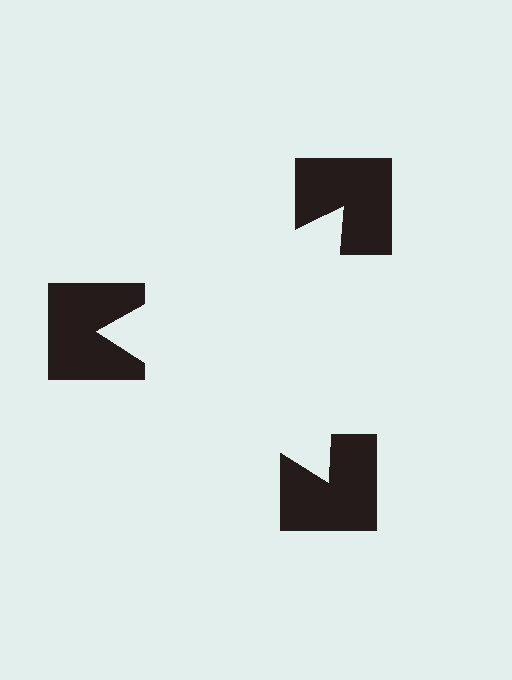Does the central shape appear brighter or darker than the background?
It typically appears slightly brighter than the background, even though no actual brightness change is drawn.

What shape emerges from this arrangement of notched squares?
An illusory triangle — its edges are inferred from the aligned wedge cuts in the notched squares, not physically drawn.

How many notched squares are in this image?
There are 3 — one at each vertex of the illusory triangle.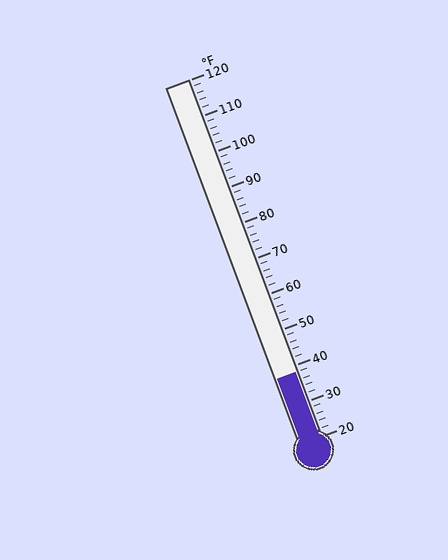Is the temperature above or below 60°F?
The temperature is below 60°F.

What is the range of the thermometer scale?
The thermometer scale ranges from 20°F to 120°F.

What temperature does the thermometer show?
The thermometer shows approximately 38°F.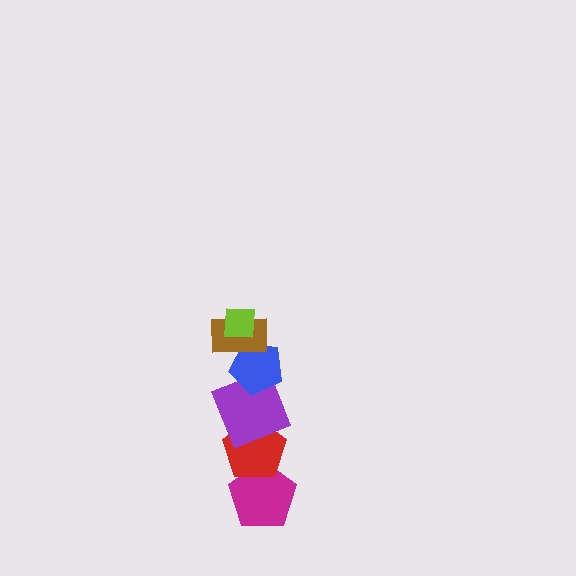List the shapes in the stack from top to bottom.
From top to bottom: the lime square, the brown rectangle, the blue pentagon, the purple square, the red pentagon, the magenta pentagon.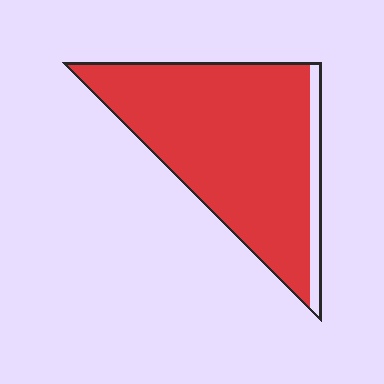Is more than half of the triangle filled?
Yes.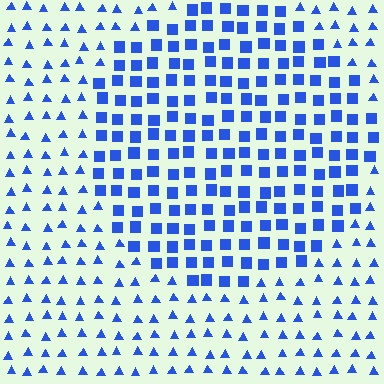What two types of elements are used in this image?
The image uses squares inside the circle region and triangles outside it.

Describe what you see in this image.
The image is filled with small blue elements arranged in a uniform grid. A circle-shaped region contains squares, while the surrounding area contains triangles. The boundary is defined purely by the change in element shape.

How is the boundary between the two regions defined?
The boundary is defined by a change in element shape: squares inside vs. triangles outside. All elements share the same color and spacing.